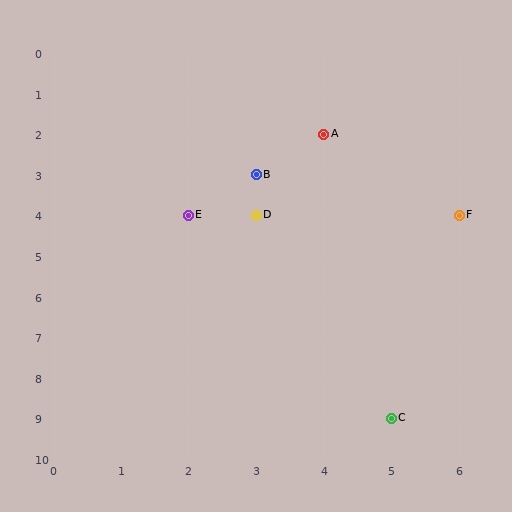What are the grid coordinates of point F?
Point F is at grid coordinates (6, 4).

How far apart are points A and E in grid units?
Points A and E are 2 columns and 2 rows apart (about 2.8 grid units diagonally).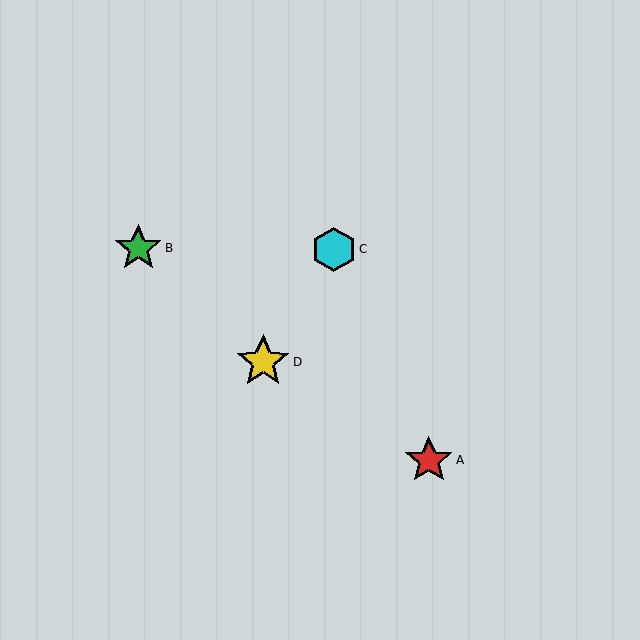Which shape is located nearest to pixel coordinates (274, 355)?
The yellow star (labeled D) at (263, 362) is nearest to that location.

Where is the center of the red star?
The center of the red star is at (429, 460).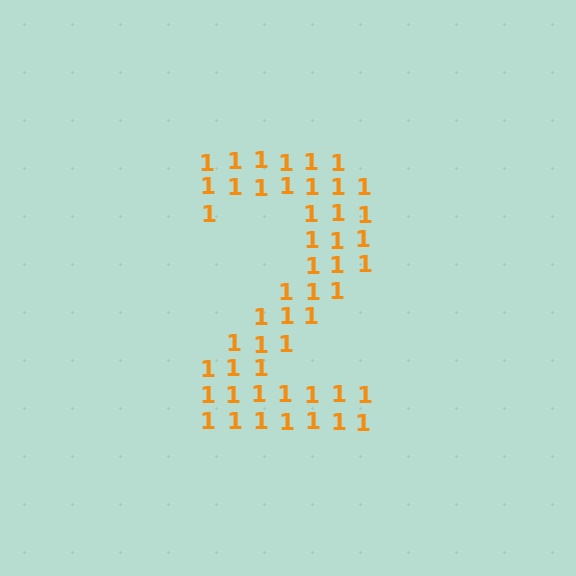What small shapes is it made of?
It is made of small digit 1's.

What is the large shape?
The large shape is the digit 2.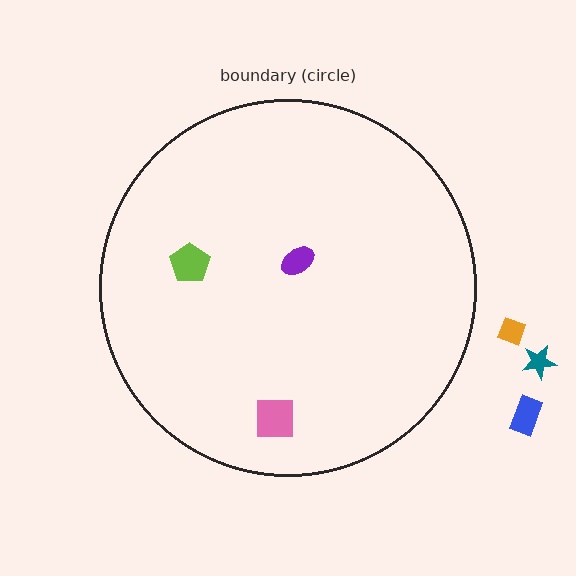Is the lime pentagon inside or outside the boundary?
Inside.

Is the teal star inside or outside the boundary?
Outside.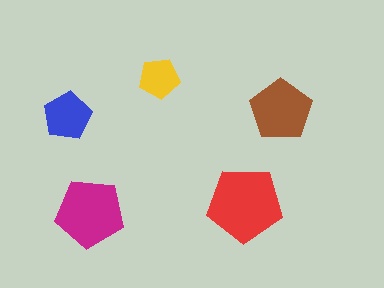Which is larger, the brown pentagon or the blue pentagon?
The brown one.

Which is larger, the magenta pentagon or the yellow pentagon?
The magenta one.